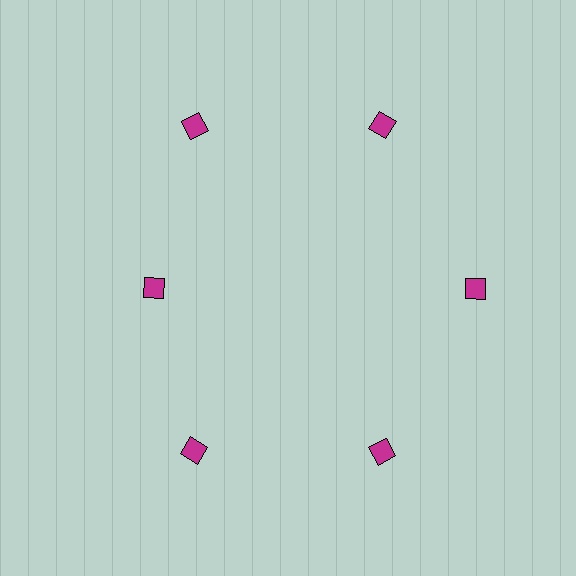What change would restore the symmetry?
The symmetry would be restored by moving it outward, back onto the ring so that all 6 diamonds sit at equal angles and equal distance from the center.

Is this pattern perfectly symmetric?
No. The 6 magenta diamonds are arranged in a ring, but one element near the 9 o'clock position is pulled inward toward the center, breaking the 6-fold rotational symmetry.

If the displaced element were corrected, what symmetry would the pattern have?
It would have 6-fold rotational symmetry — the pattern would map onto itself every 60 degrees.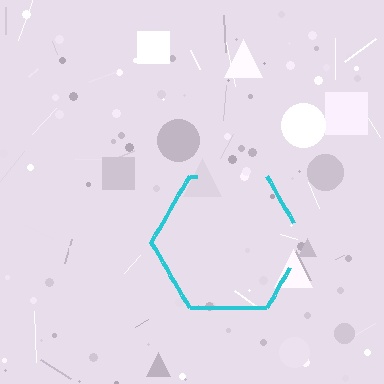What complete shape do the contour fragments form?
The contour fragments form a hexagon.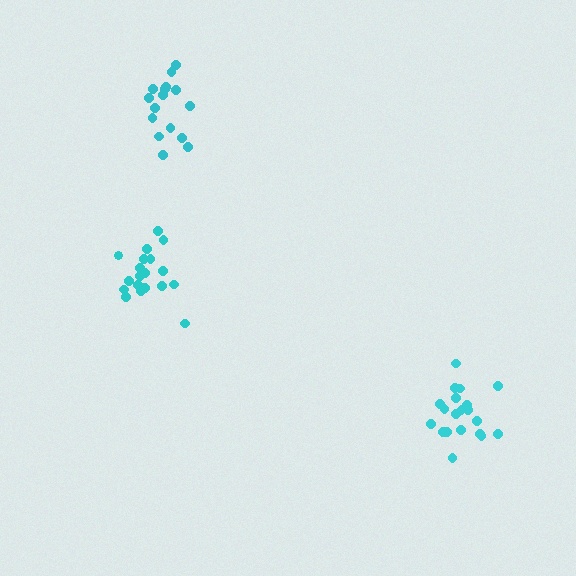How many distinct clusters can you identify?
There are 3 distinct clusters.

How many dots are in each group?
Group 1: 20 dots, Group 2: 16 dots, Group 3: 19 dots (55 total).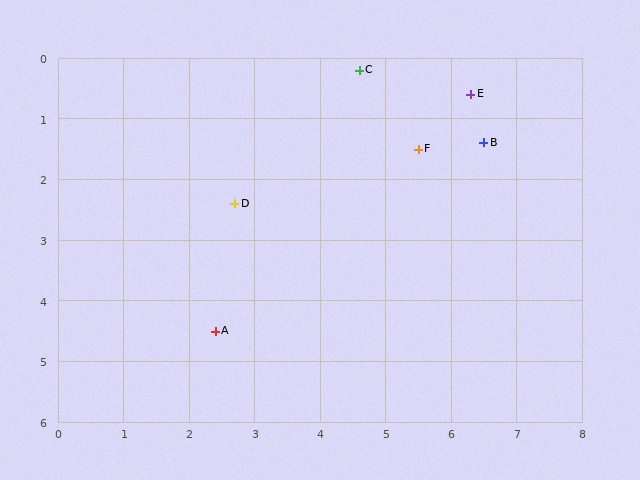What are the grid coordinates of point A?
Point A is at approximately (2.4, 4.5).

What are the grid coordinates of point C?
Point C is at approximately (4.6, 0.2).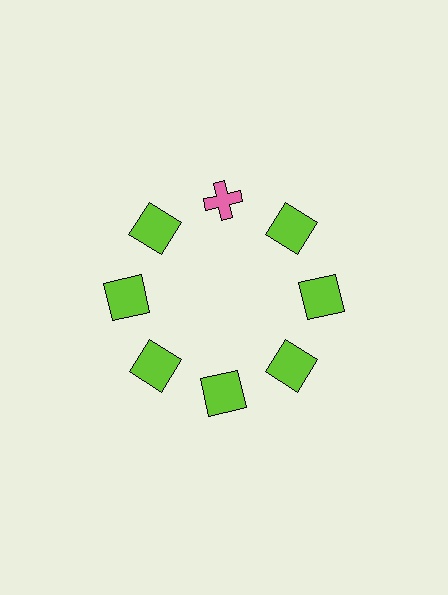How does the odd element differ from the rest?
It differs in both color (pink instead of lime) and shape (cross instead of square).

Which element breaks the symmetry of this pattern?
The pink cross at roughly the 12 o'clock position breaks the symmetry. All other shapes are lime squares.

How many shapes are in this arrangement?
There are 8 shapes arranged in a ring pattern.